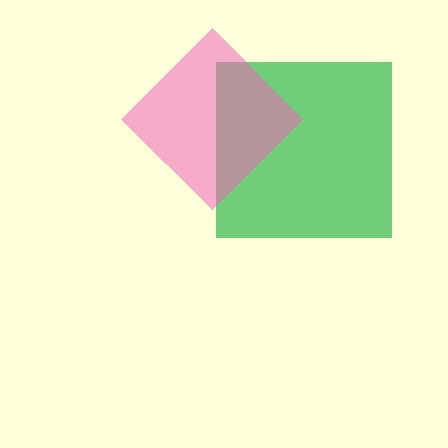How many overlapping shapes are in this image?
There are 2 overlapping shapes in the image.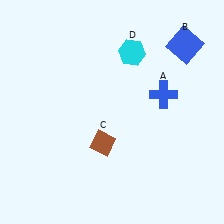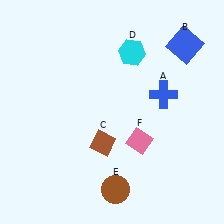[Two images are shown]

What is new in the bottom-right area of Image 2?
A brown circle (E) was added in the bottom-right area of Image 2.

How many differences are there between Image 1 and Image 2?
There are 2 differences between the two images.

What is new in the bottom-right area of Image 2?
A pink diamond (F) was added in the bottom-right area of Image 2.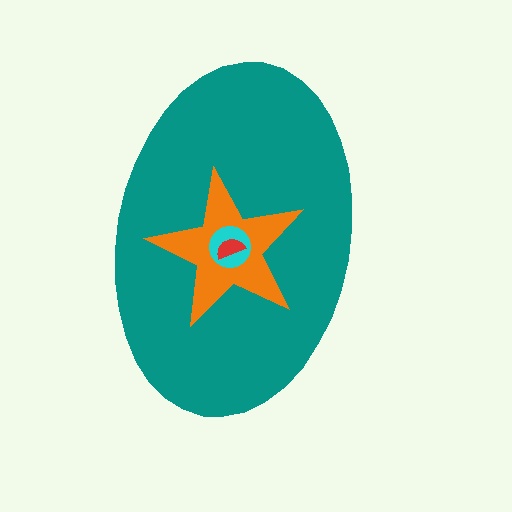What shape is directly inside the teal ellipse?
The orange star.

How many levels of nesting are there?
4.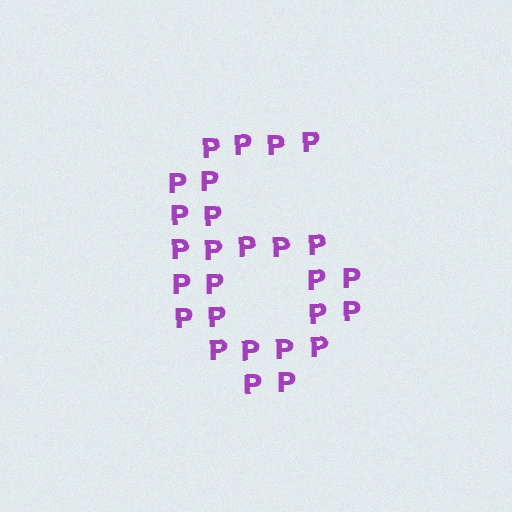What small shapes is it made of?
It is made of small letter P's.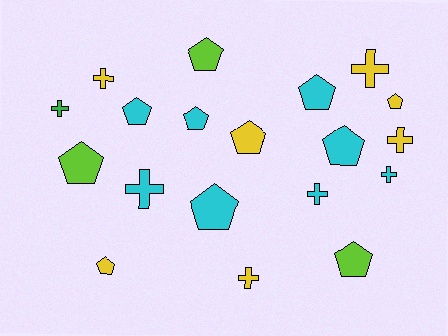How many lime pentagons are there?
There are 3 lime pentagons.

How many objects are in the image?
There are 19 objects.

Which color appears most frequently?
Cyan, with 8 objects.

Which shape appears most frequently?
Pentagon, with 11 objects.